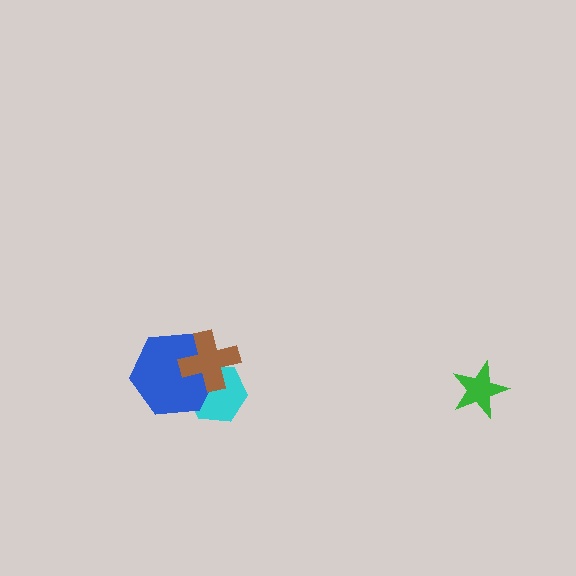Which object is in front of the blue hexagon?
The brown cross is in front of the blue hexagon.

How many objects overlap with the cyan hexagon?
2 objects overlap with the cyan hexagon.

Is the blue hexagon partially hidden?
Yes, it is partially covered by another shape.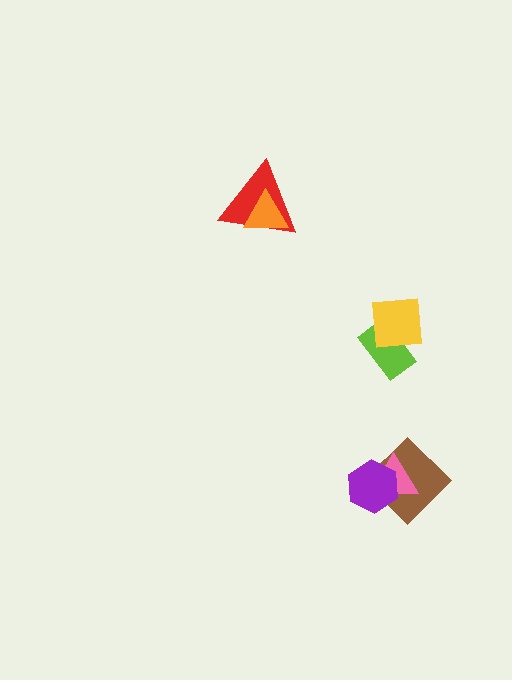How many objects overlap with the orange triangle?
1 object overlaps with the orange triangle.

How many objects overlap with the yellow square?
1 object overlaps with the yellow square.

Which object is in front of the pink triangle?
The purple hexagon is in front of the pink triangle.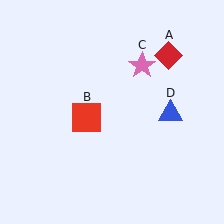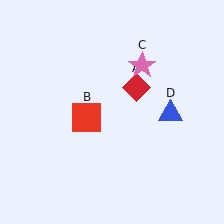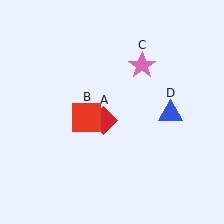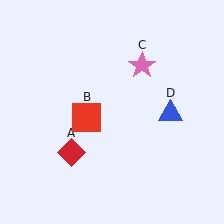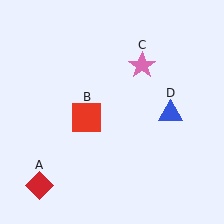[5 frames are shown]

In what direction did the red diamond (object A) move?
The red diamond (object A) moved down and to the left.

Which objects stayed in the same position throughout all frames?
Red square (object B) and pink star (object C) and blue triangle (object D) remained stationary.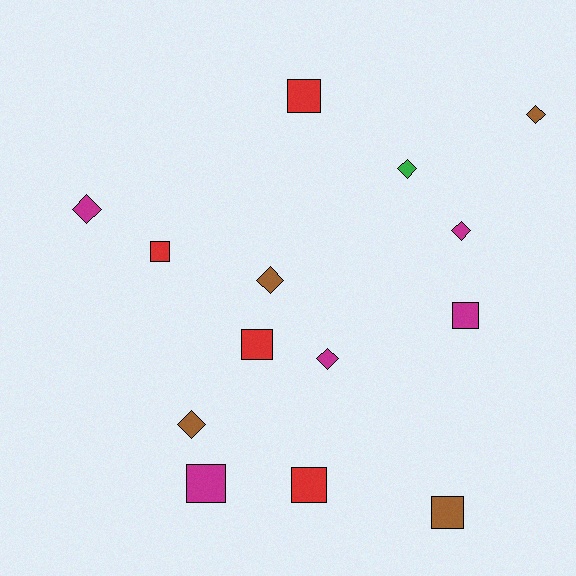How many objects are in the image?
There are 14 objects.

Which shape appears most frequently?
Diamond, with 7 objects.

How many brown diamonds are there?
There are 3 brown diamonds.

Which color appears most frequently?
Magenta, with 5 objects.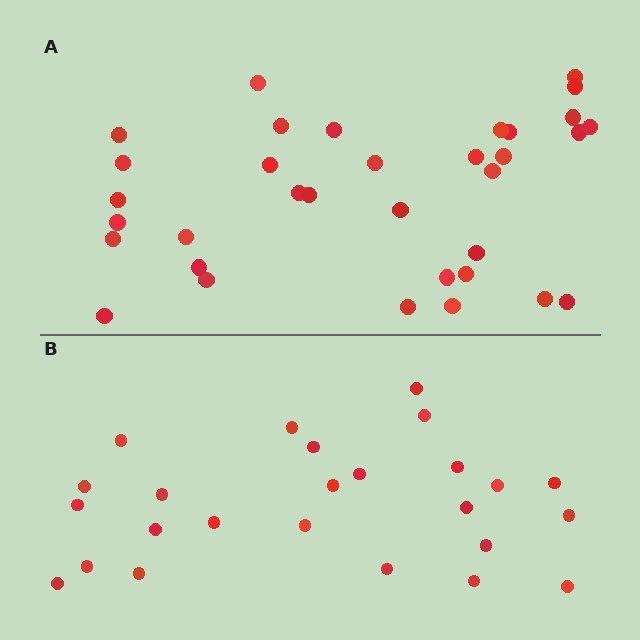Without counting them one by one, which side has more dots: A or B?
Region A (the top region) has more dots.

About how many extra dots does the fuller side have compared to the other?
Region A has roughly 8 or so more dots than region B.